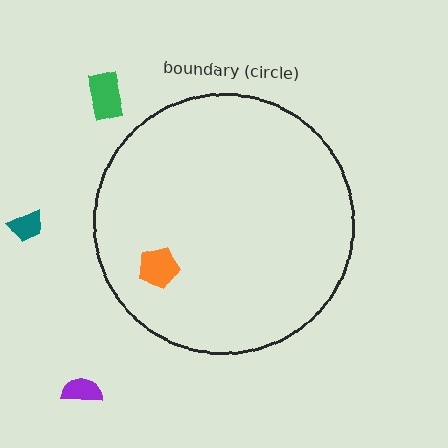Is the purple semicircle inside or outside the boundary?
Outside.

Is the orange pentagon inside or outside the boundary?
Inside.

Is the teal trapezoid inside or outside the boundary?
Outside.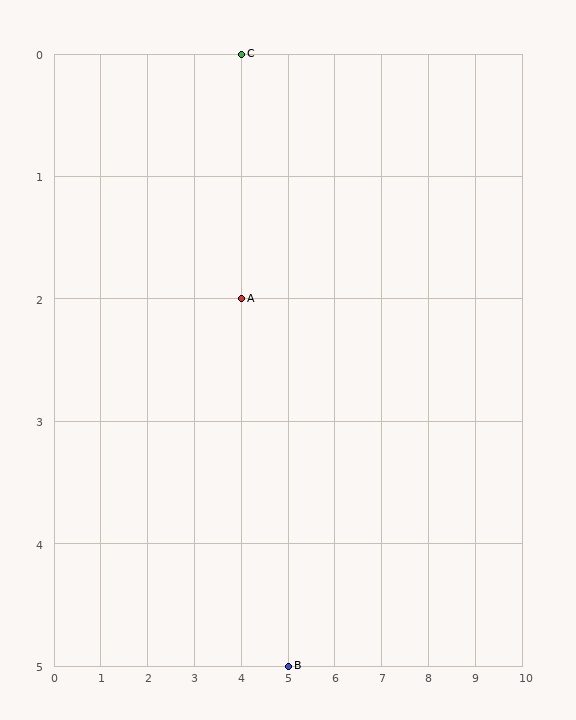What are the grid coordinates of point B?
Point B is at grid coordinates (5, 5).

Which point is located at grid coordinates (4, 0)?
Point C is at (4, 0).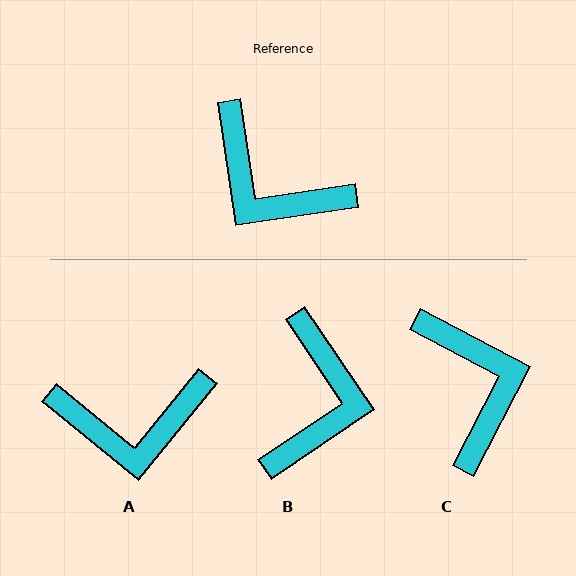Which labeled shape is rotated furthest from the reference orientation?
C, about 144 degrees away.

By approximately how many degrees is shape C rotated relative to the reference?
Approximately 144 degrees counter-clockwise.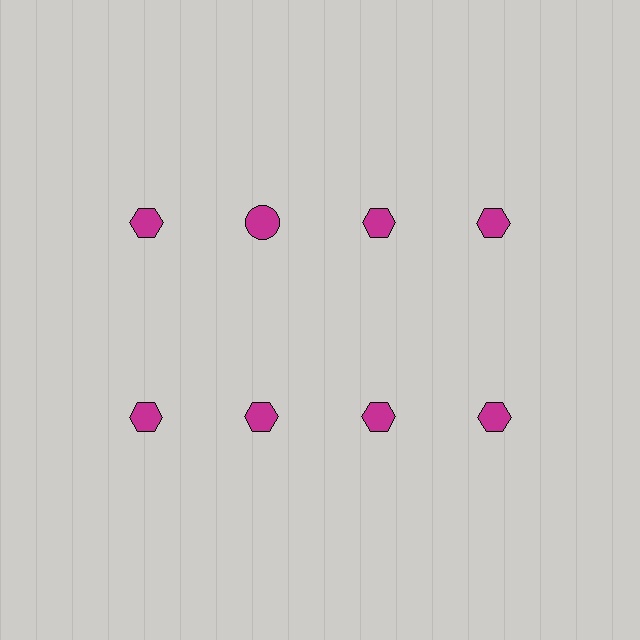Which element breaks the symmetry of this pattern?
The magenta circle in the top row, second from left column breaks the symmetry. All other shapes are magenta hexagons.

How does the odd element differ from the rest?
It has a different shape: circle instead of hexagon.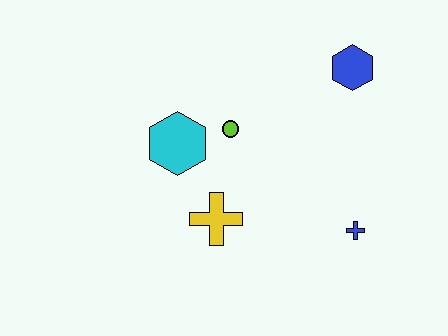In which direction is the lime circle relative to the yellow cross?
The lime circle is above the yellow cross.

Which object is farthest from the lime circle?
The blue cross is farthest from the lime circle.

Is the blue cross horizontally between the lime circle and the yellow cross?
No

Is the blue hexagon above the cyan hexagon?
Yes